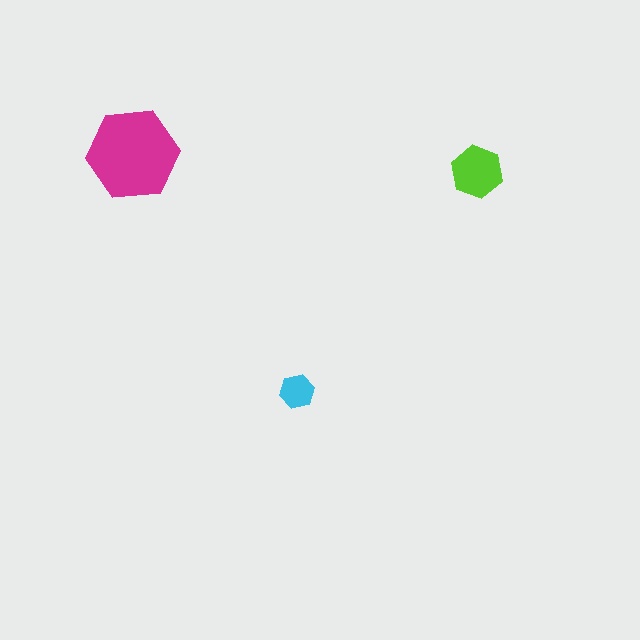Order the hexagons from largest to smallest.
the magenta one, the lime one, the cyan one.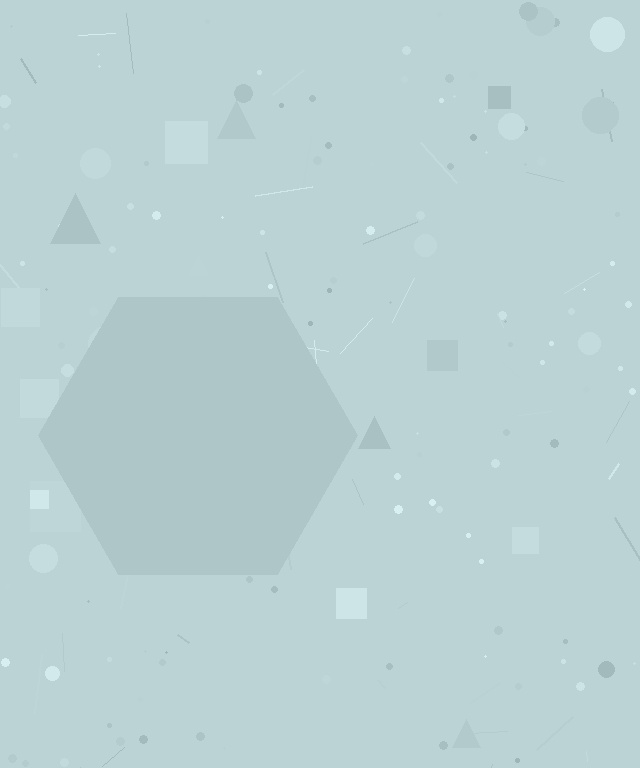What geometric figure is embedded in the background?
A hexagon is embedded in the background.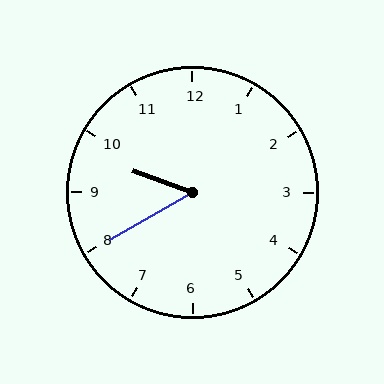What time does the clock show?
9:40.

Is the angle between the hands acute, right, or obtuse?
It is acute.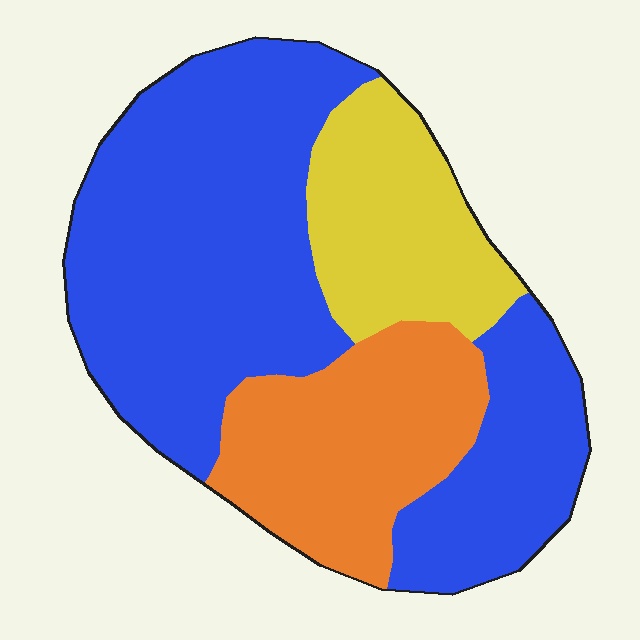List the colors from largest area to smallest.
From largest to smallest: blue, orange, yellow.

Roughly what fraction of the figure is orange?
Orange takes up between a sixth and a third of the figure.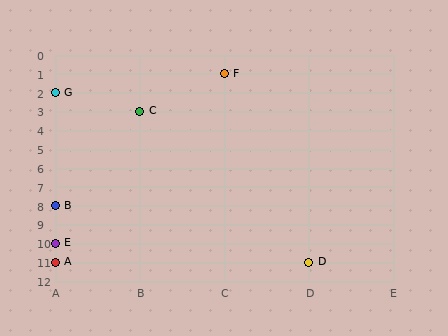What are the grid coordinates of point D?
Point D is at grid coordinates (D, 11).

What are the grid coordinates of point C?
Point C is at grid coordinates (B, 3).